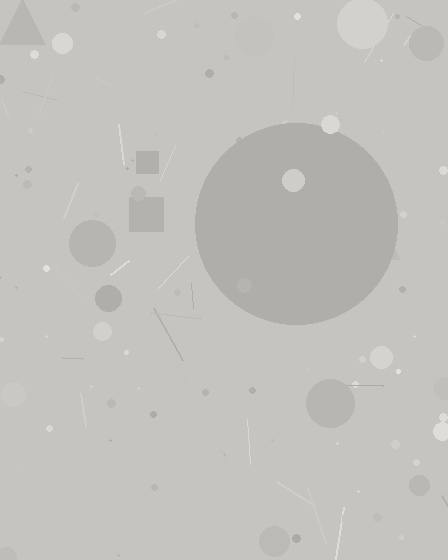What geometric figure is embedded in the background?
A circle is embedded in the background.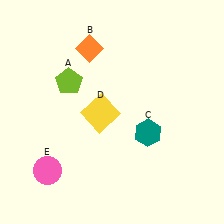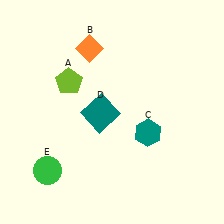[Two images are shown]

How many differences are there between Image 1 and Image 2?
There are 2 differences between the two images.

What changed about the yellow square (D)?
In Image 1, D is yellow. In Image 2, it changed to teal.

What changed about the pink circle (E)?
In Image 1, E is pink. In Image 2, it changed to green.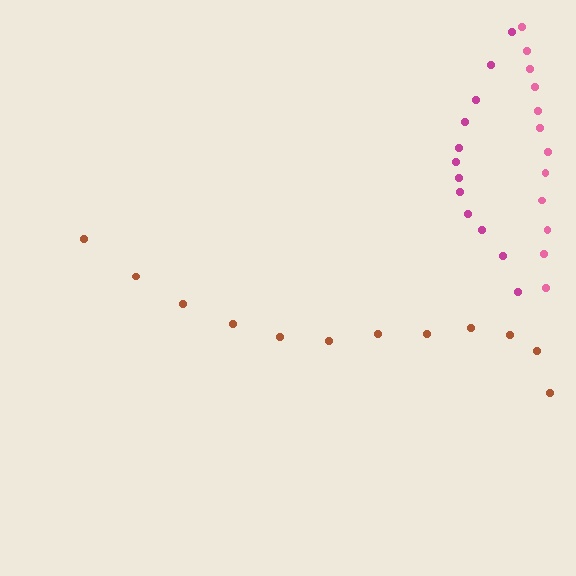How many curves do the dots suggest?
There are 3 distinct paths.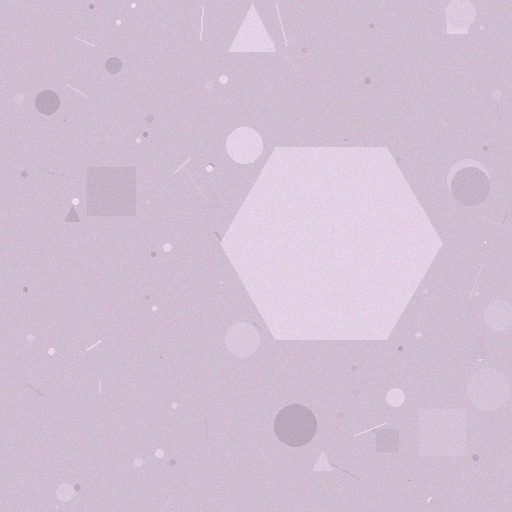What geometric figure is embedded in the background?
A hexagon is embedded in the background.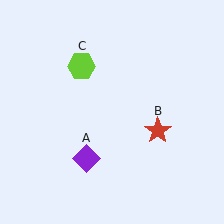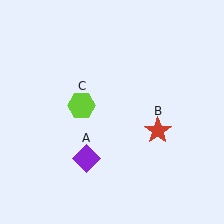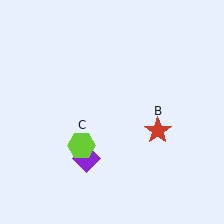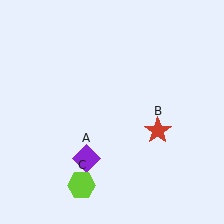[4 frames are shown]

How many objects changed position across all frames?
1 object changed position: lime hexagon (object C).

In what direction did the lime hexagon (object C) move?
The lime hexagon (object C) moved down.